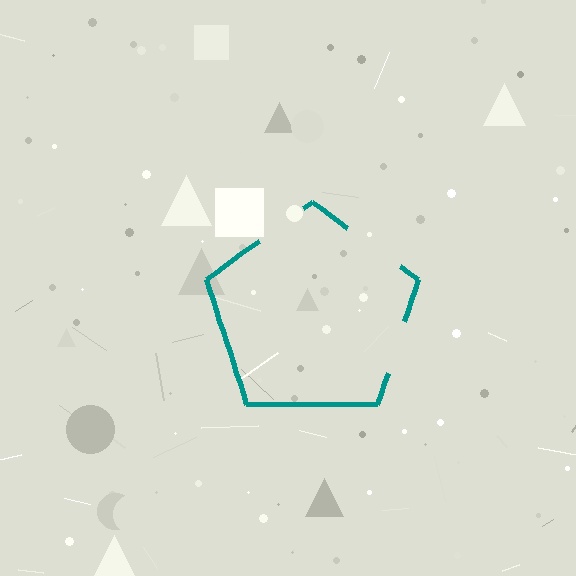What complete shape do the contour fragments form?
The contour fragments form a pentagon.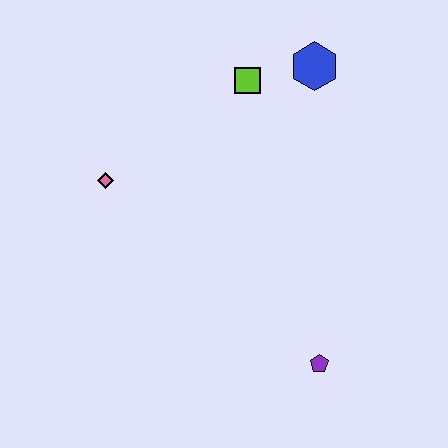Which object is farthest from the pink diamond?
The purple pentagon is farthest from the pink diamond.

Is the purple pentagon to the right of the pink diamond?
Yes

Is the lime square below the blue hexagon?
Yes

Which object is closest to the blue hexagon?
The lime square is closest to the blue hexagon.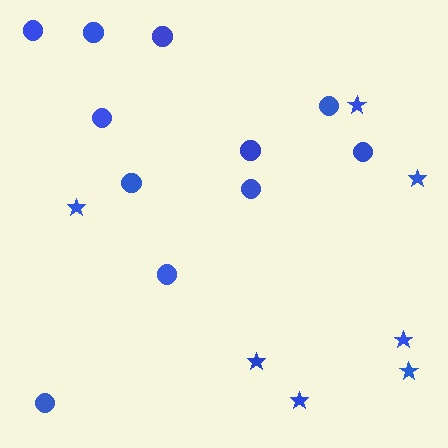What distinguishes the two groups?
There are 2 groups: one group of circles (11) and one group of stars (7).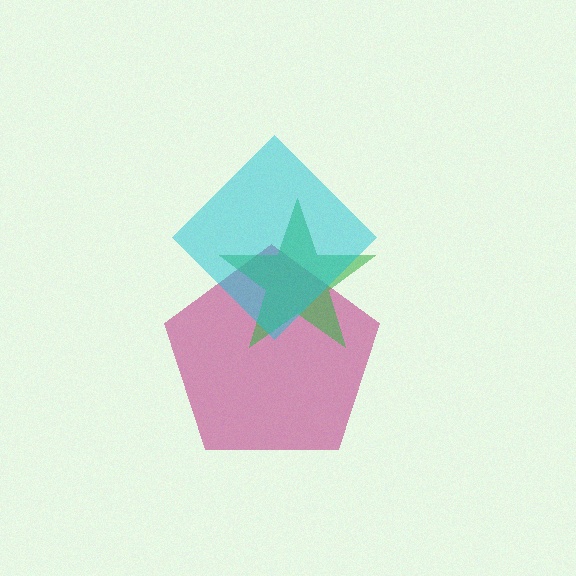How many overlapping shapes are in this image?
There are 3 overlapping shapes in the image.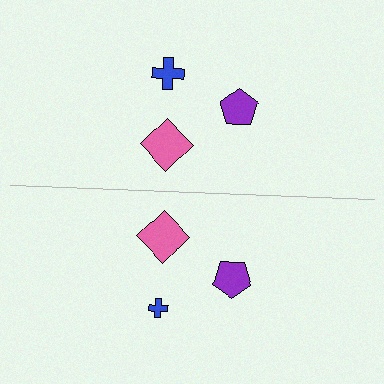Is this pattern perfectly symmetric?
No, the pattern is not perfectly symmetric. The blue cross on the bottom side has a different size than its mirror counterpart.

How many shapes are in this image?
There are 6 shapes in this image.